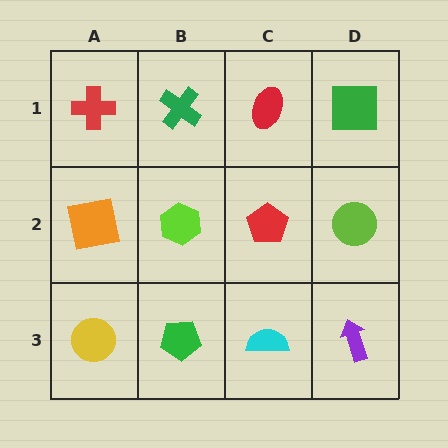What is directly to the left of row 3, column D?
A cyan semicircle.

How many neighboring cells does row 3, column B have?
3.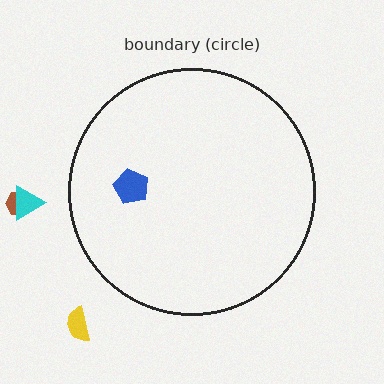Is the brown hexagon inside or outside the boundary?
Outside.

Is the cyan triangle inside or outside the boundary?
Outside.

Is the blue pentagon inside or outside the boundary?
Inside.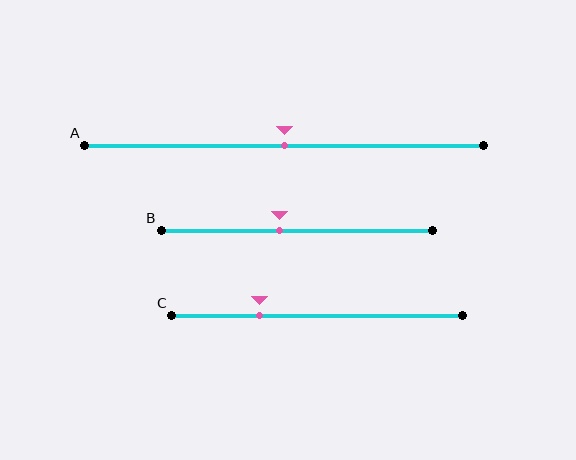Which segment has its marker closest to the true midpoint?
Segment A has its marker closest to the true midpoint.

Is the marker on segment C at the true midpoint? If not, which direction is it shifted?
No, the marker on segment C is shifted to the left by about 20% of the segment length.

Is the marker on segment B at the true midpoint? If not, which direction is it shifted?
No, the marker on segment B is shifted to the left by about 6% of the segment length.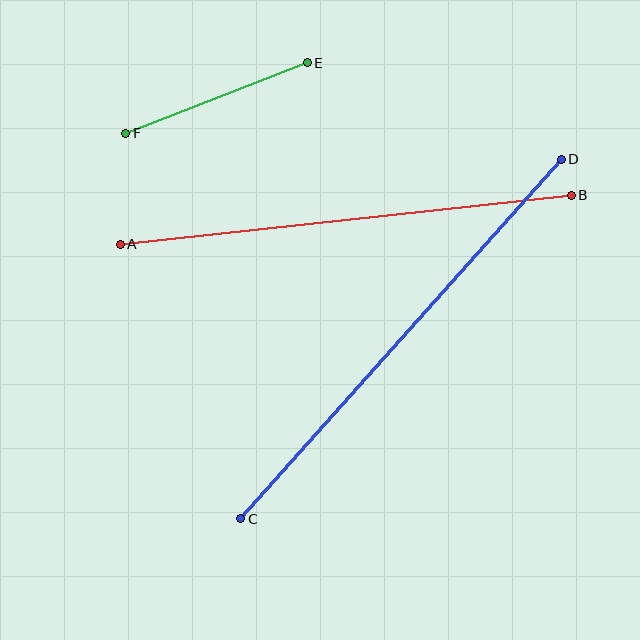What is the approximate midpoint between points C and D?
The midpoint is at approximately (401, 339) pixels.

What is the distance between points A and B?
The distance is approximately 453 pixels.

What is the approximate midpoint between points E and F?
The midpoint is at approximately (217, 98) pixels.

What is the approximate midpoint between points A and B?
The midpoint is at approximately (346, 220) pixels.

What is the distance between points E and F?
The distance is approximately 195 pixels.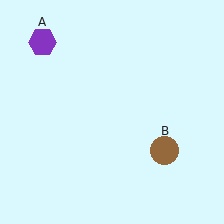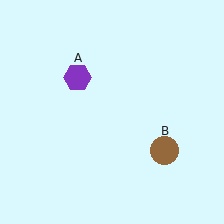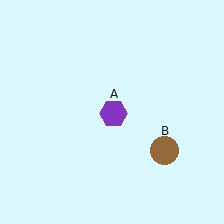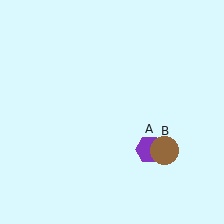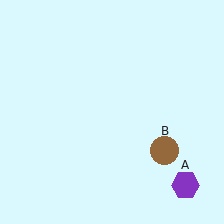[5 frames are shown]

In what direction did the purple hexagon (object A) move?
The purple hexagon (object A) moved down and to the right.